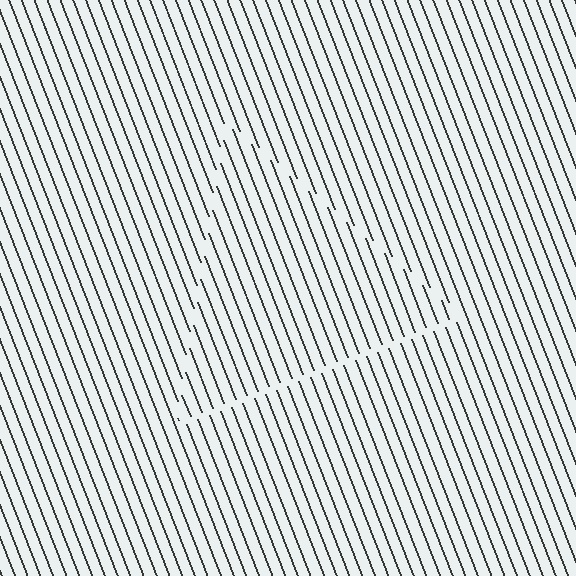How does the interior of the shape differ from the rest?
The interior of the shape contains the same grating, shifted by half a period — the contour is defined by the phase discontinuity where line-ends from the inner and outer gratings abut.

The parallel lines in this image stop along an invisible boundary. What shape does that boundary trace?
An illusory triangle. The interior of the shape contains the same grating, shifted by half a period — the contour is defined by the phase discontinuity where line-ends from the inner and outer gratings abut.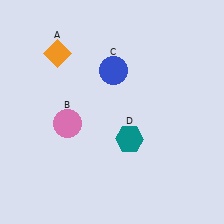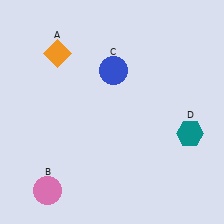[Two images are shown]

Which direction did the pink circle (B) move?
The pink circle (B) moved down.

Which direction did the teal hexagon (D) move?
The teal hexagon (D) moved right.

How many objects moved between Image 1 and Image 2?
2 objects moved between the two images.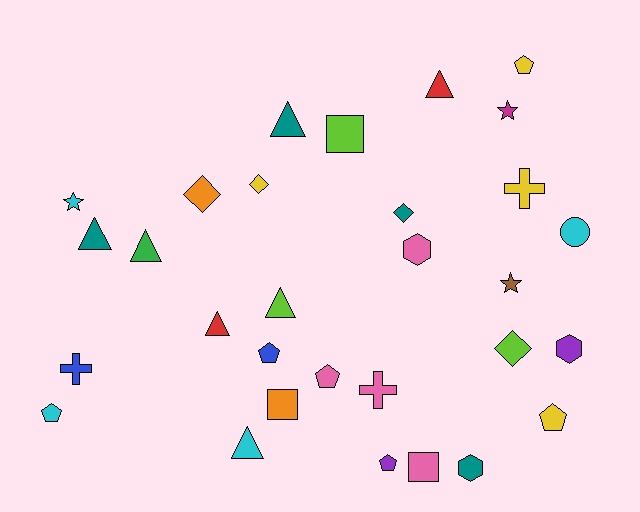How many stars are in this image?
There are 3 stars.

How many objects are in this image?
There are 30 objects.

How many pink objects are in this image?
There are 4 pink objects.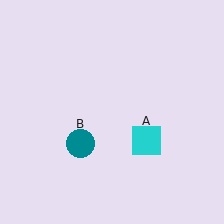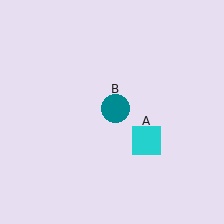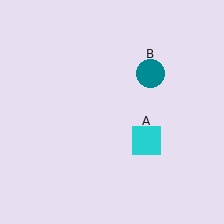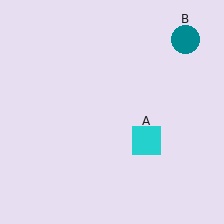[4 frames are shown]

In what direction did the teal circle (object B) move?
The teal circle (object B) moved up and to the right.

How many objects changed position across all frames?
1 object changed position: teal circle (object B).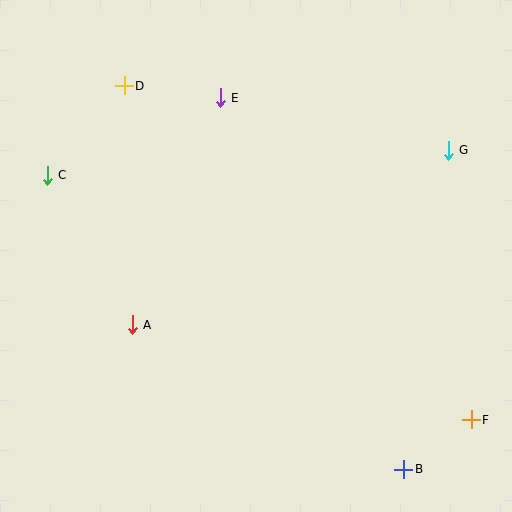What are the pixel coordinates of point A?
Point A is at (132, 325).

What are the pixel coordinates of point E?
Point E is at (220, 98).